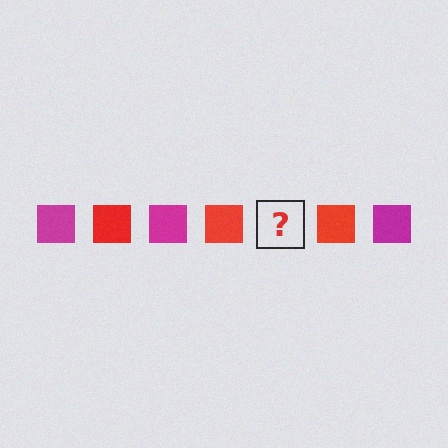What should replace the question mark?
The question mark should be replaced with a magenta square.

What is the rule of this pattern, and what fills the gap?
The rule is that the pattern cycles through magenta, red squares. The gap should be filled with a magenta square.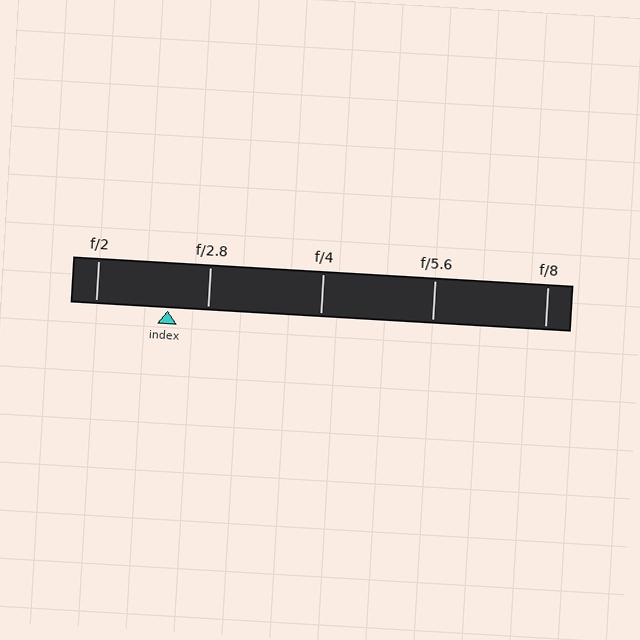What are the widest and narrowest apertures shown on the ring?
The widest aperture shown is f/2 and the narrowest is f/8.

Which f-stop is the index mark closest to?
The index mark is closest to f/2.8.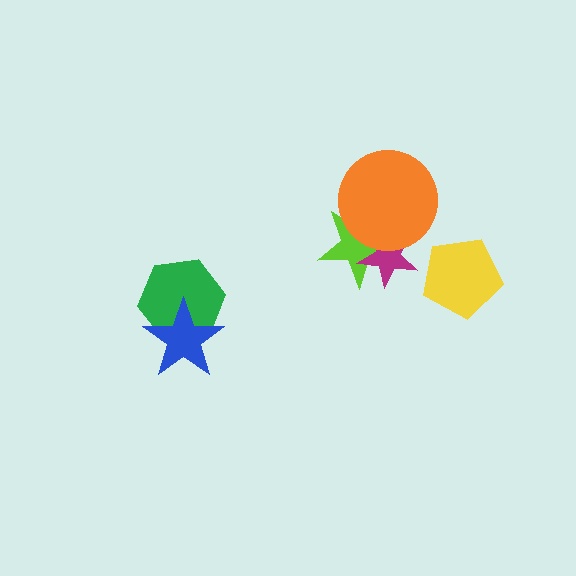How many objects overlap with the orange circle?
2 objects overlap with the orange circle.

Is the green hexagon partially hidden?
Yes, it is partially covered by another shape.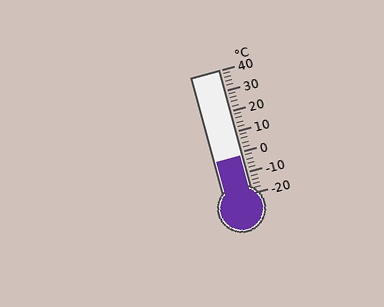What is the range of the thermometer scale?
The thermometer scale ranges from -20°C to 40°C.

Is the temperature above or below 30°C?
The temperature is below 30°C.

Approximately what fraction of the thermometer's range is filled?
The thermometer is filled to approximately 30% of its range.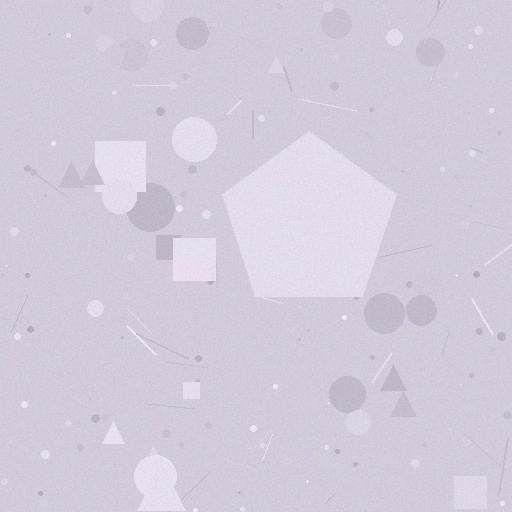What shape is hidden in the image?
A pentagon is hidden in the image.